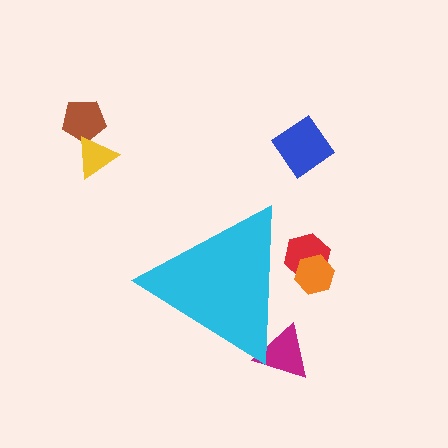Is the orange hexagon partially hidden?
Yes, the orange hexagon is partially hidden behind the cyan triangle.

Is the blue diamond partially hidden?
No, the blue diamond is fully visible.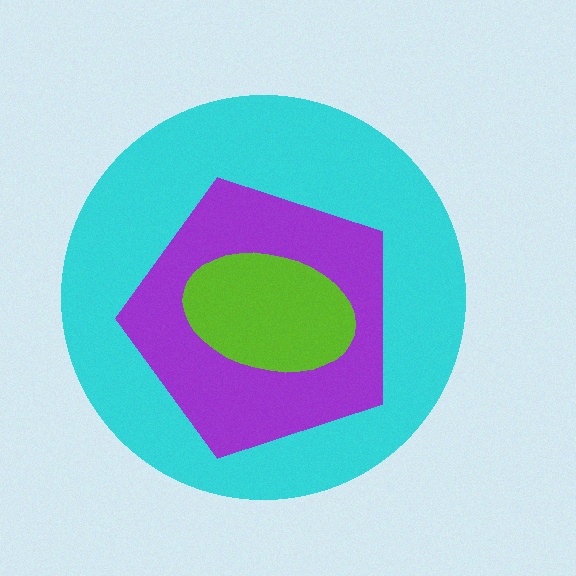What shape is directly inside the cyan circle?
The purple pentagon.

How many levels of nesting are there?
3.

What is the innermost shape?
The lime ellipse.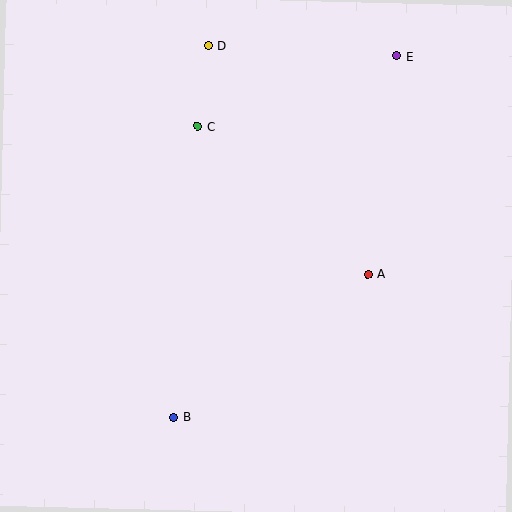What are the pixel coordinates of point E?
Point E is at (397, 56).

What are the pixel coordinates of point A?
Point A is at (368, 274).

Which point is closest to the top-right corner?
Point E is closest to the top-right corner.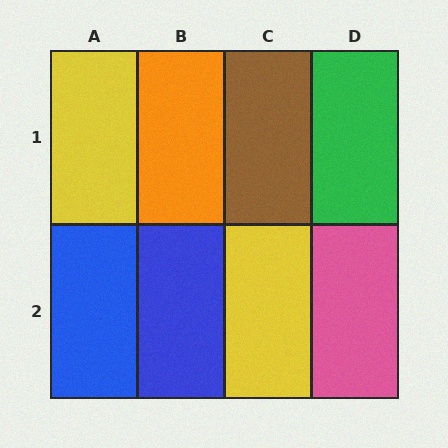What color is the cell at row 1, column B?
Orange.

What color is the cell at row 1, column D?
Green.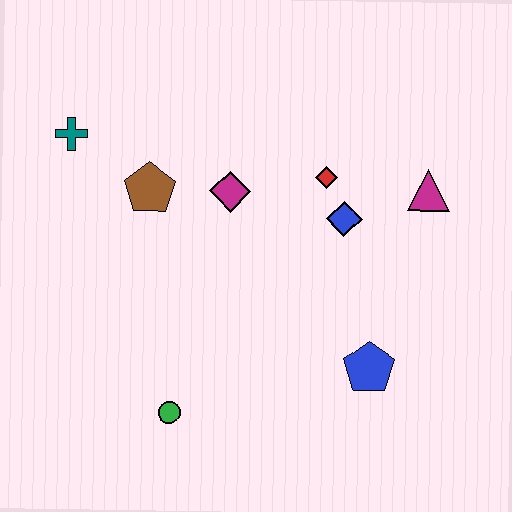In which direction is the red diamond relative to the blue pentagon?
The red diamond is above the blue pentagon.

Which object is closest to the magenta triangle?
The blue diamond is closest to the magenta triangle.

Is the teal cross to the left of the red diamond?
Yes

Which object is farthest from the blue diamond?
The teal cross is farthest from the blue diamond.